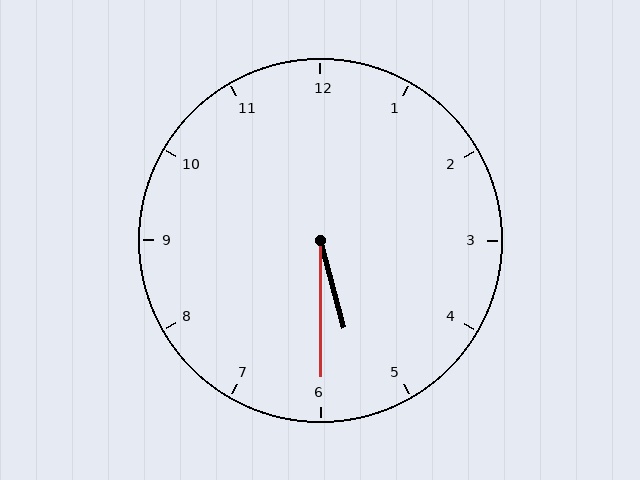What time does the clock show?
5:30.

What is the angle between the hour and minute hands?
Approximately 15 degrees.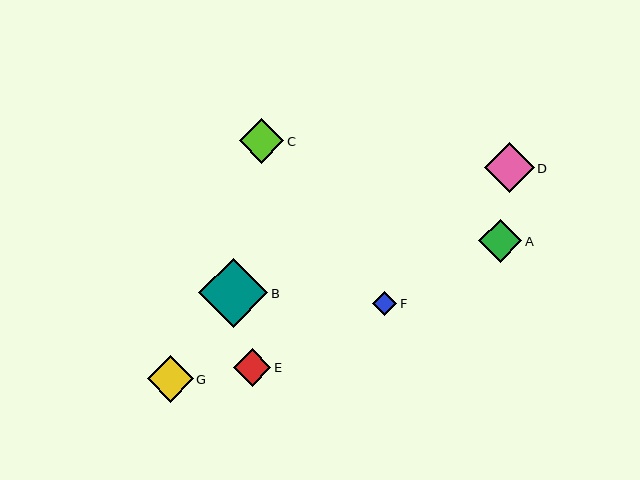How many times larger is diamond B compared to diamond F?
Diamond B is approximately 2.9 times the size of diamond F.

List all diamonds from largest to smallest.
From largest to smallest: B, D, G, C, A, E, F.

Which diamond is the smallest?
Diamond F is the smallest with a size of approximately 24 pixels.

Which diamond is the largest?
Diamond B is the largest with a size of approximately 69 pixels.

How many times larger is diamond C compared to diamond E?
Diamond C is approximately 1.2 times the size of diamond E.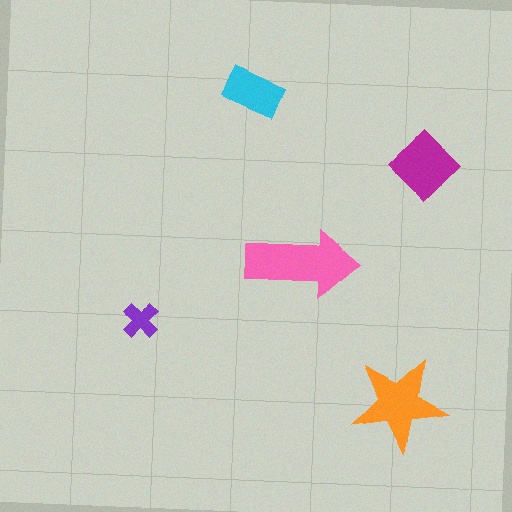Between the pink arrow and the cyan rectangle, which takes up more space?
The pink arrow.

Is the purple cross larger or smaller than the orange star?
Smaller.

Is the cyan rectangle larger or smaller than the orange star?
Smaller.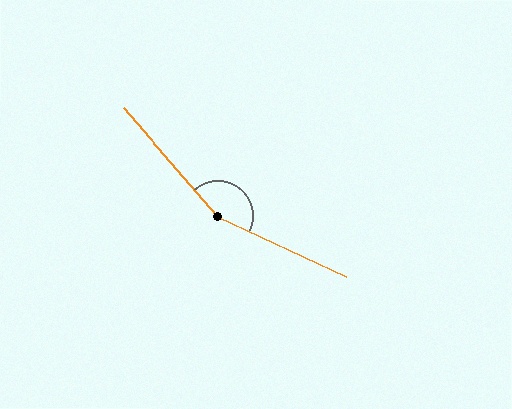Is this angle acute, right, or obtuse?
It is obtuse.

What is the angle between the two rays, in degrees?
Approximately 156 degrees.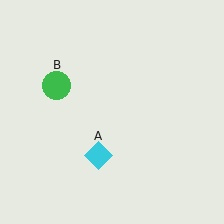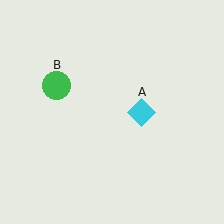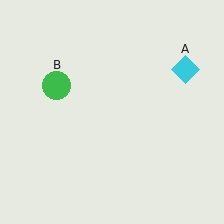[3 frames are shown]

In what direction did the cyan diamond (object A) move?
The cyan diamond (object A) moved up and to the right.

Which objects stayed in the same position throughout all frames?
Green circle (object B) remained stationary.